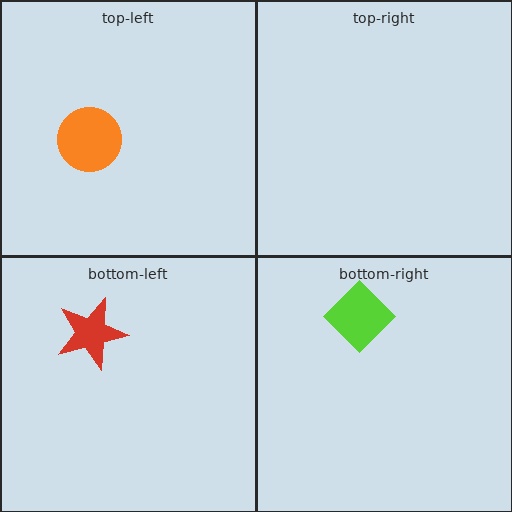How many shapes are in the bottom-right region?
1.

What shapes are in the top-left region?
The orange circle.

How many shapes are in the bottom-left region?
1.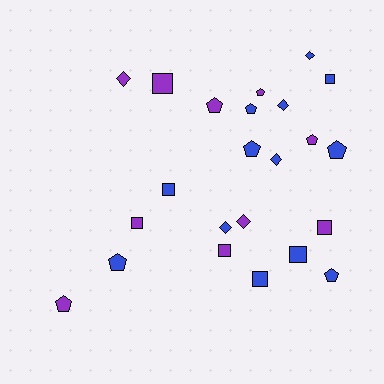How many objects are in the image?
There are 23 objects.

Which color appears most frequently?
Blue, with 13 objects.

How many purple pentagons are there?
There are 4 purple pentagons.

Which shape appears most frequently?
Pentagon, with 9 objects.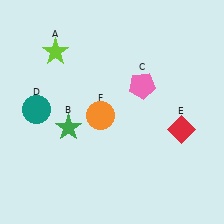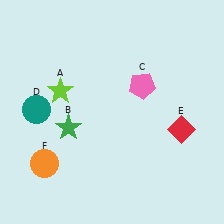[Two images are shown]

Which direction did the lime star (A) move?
The lime star (A) moved down.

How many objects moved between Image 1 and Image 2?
2 objects moved between the two images.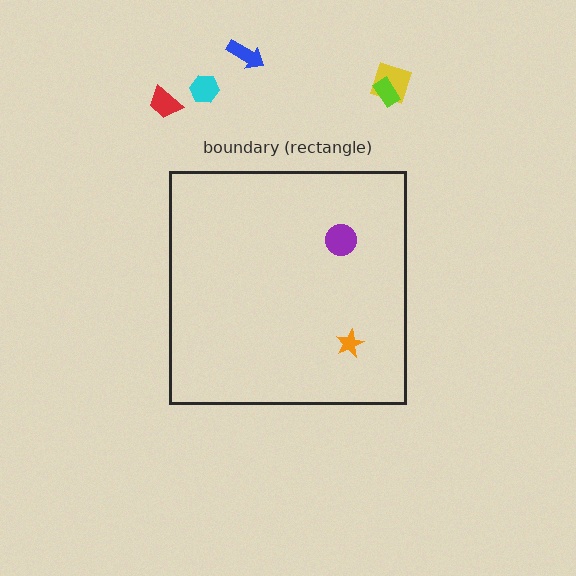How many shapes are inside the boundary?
2 inside, 5 outside.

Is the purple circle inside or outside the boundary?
Inside.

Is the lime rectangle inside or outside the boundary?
Outside.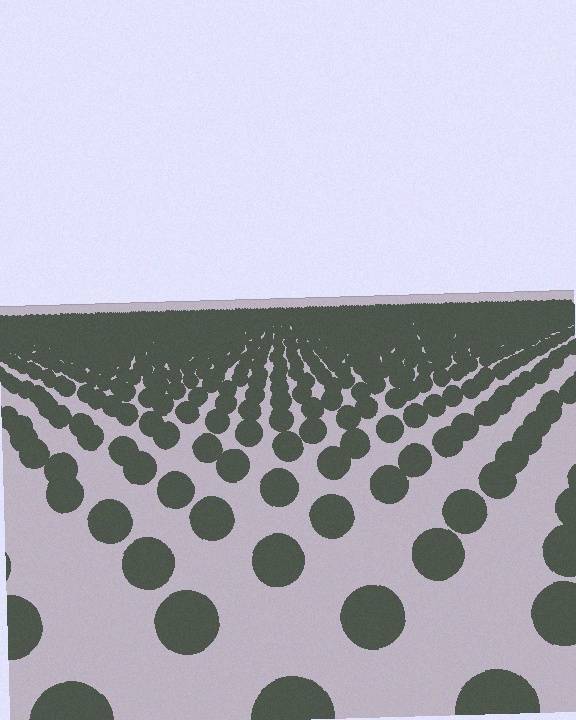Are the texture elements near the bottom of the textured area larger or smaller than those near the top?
Larger. Near the bottom, elements are closer to the viewer and appear at a bigger on-screen size.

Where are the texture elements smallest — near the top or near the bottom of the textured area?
Near the top.